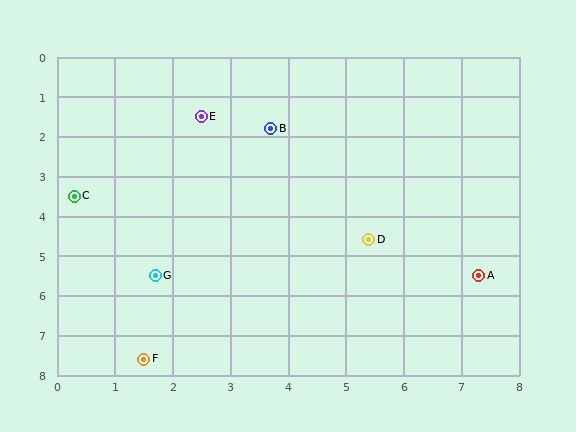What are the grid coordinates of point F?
Point F is at approximately (1.5, 7.6).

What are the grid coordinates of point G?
Point G is at approximately (1.7, 5.5).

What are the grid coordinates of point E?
Point E is at approximately (2.5, 1.5).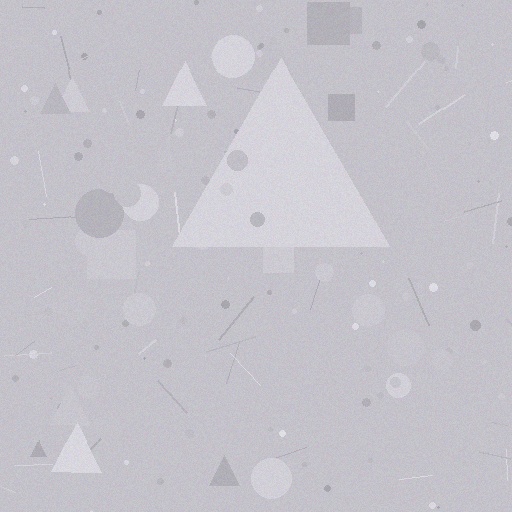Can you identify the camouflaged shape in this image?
The camouflaged shape is a triangle.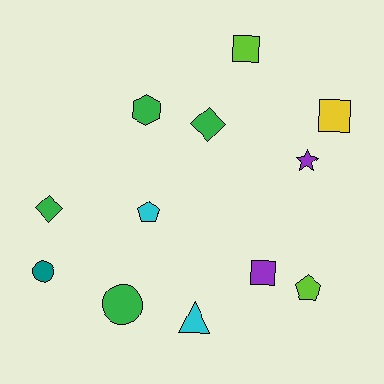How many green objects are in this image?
There are 4 green objects.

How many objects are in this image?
There are 12 objects.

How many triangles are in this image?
There is 1 triangle.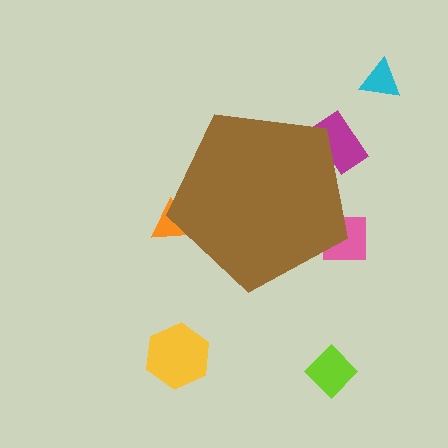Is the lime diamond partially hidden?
No, the lime diamond is fully visible.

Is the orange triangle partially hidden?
Yes, the orange triangle is partially hidden behind the brown pentagon.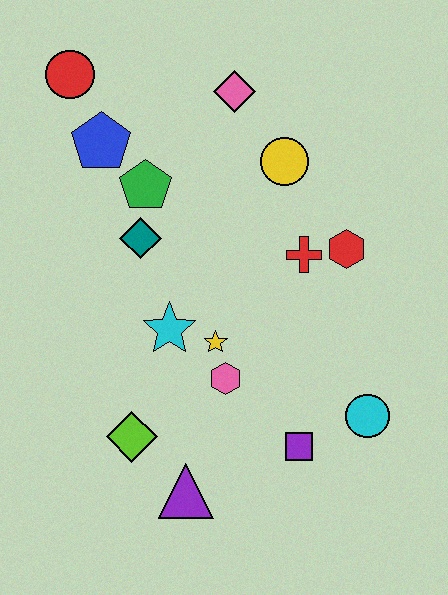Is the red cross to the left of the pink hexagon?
No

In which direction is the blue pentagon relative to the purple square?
The blue pentagon is above the purple square.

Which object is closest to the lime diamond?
The purple triangle is closest to the lime diamond.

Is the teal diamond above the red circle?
No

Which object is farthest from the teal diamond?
The cyan circle is farthest from the teal diamond.